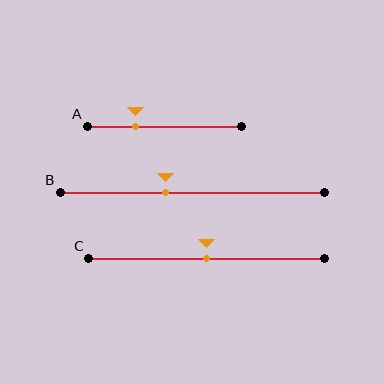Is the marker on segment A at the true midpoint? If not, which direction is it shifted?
No, the marker on segment A is shifted to the left by about 18% of the segment length.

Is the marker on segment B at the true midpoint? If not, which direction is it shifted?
No, the marker on segment B is shifted to the left by about 10% of the segment length.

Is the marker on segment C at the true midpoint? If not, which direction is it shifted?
Yes, the marker on segment C is at the true midpoint.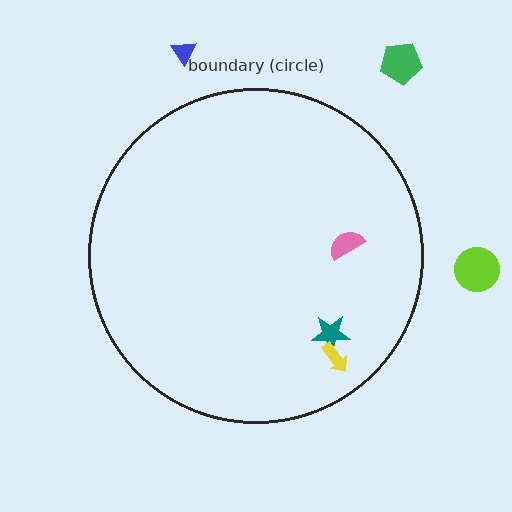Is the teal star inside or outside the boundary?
Inside.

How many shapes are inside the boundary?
3 inside, 3 outside.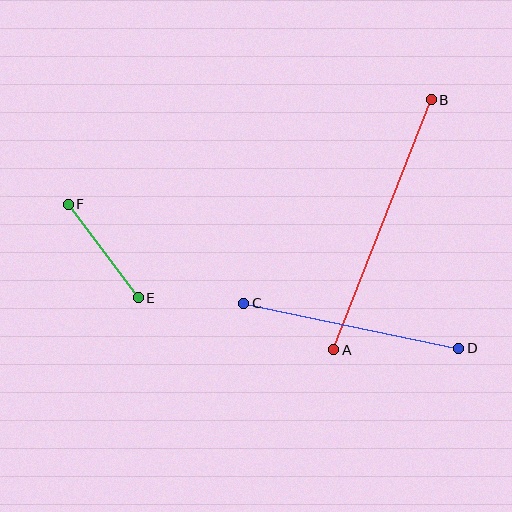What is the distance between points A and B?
The distance is approximately 268 pixels.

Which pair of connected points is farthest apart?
Points A and B are farthest apart.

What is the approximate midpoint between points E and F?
The midpoint is at approximately (103, 251) pixels.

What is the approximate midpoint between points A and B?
The midpoint is at approximately (383, 225) pixels.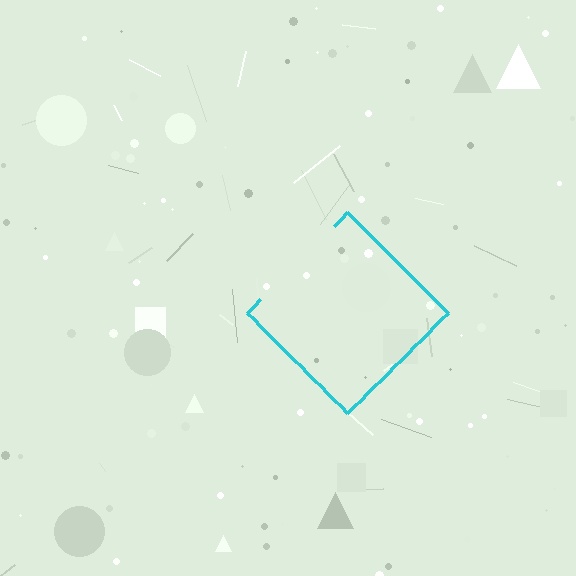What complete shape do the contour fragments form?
The contour fragments form a diamond.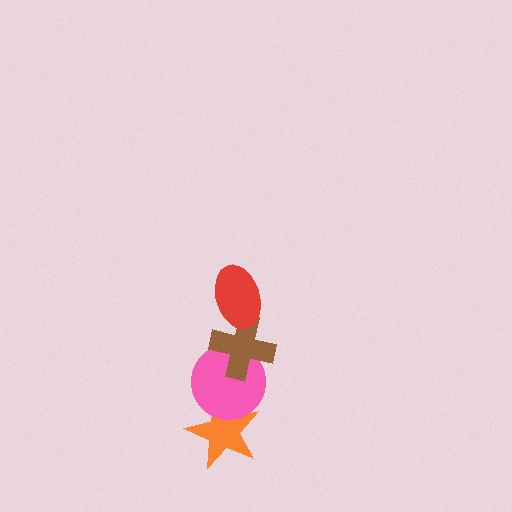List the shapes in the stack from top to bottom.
From top to bottom: the red ellipse, the brown cross, the pink circle, the orange star.